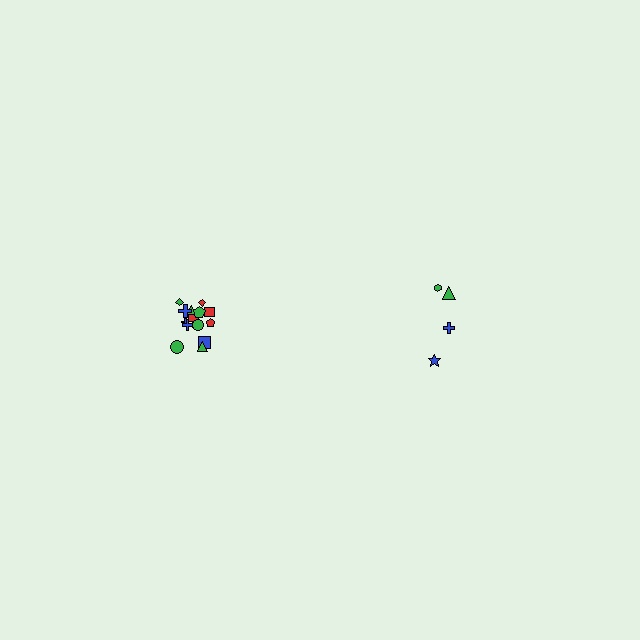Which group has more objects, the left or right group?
The left group.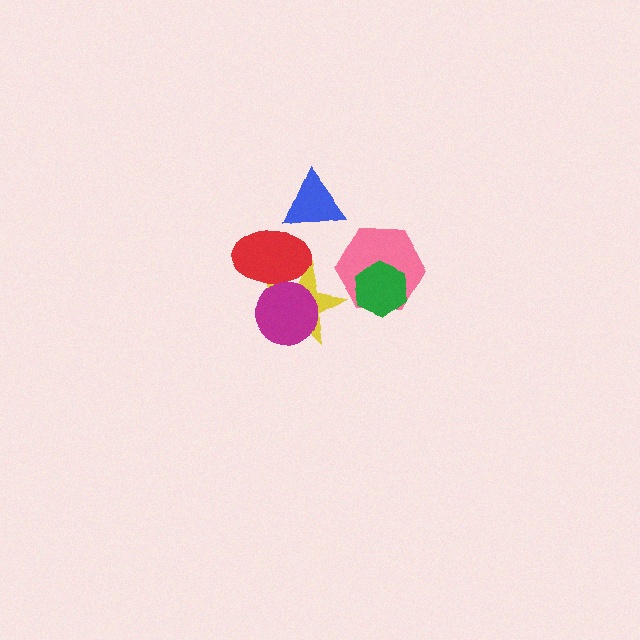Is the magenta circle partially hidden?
Yes, it is partially covered by another shape.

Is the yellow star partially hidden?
Yes, it is partially covered by another shape.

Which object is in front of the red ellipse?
The blue triangle is in front of the red ellipse.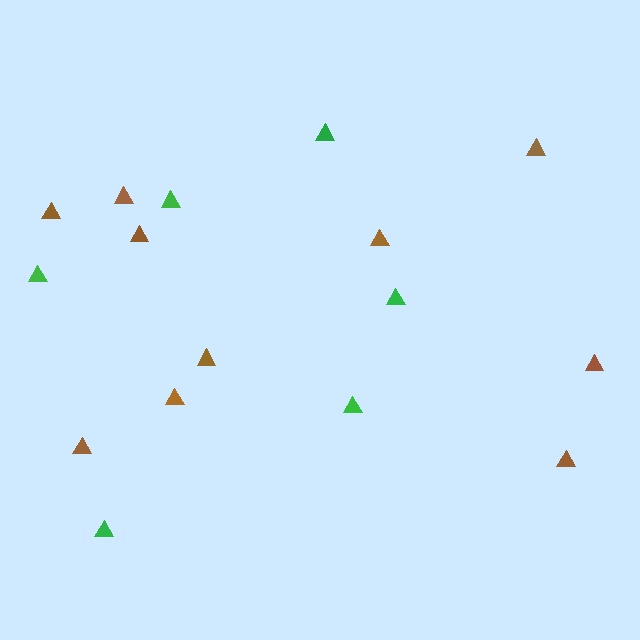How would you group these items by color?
There are 2 groups: one group of green triangles (6) and one group of brown triangles (10).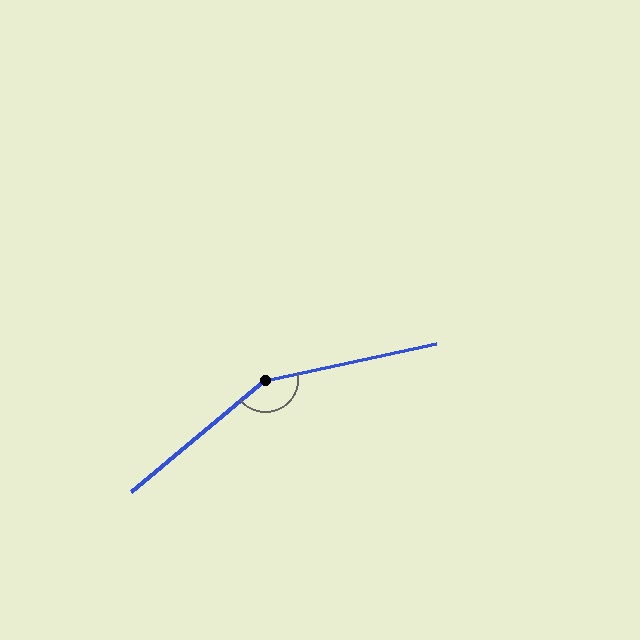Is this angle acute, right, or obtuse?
It is obtuse.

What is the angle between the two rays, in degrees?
Approximately 152 degrees.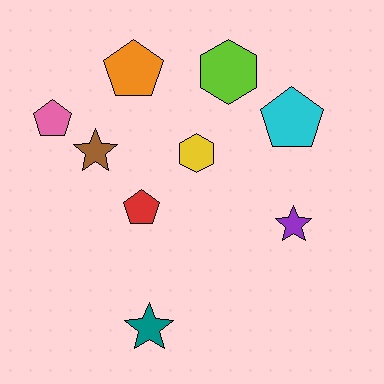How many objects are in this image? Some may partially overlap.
There are 9 objects.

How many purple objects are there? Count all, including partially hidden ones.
There is 1 purple object.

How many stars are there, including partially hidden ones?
There are 3 stars.